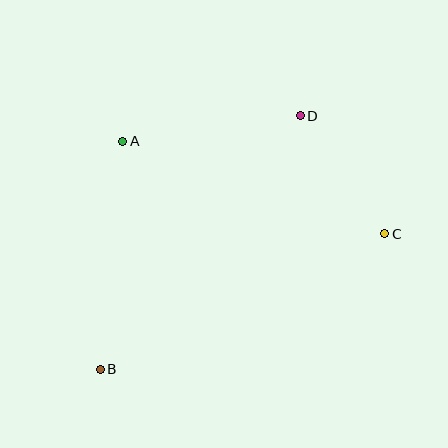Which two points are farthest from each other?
Points B and D are farthest from each other.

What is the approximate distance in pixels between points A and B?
The distance between A and B is approximately 229 pixels.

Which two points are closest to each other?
Points C and D are closest to each other.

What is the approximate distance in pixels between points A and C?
The distance between A and C is approximately 278 pixels.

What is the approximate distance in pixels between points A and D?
The distance between A and D is approximately 179 pixels.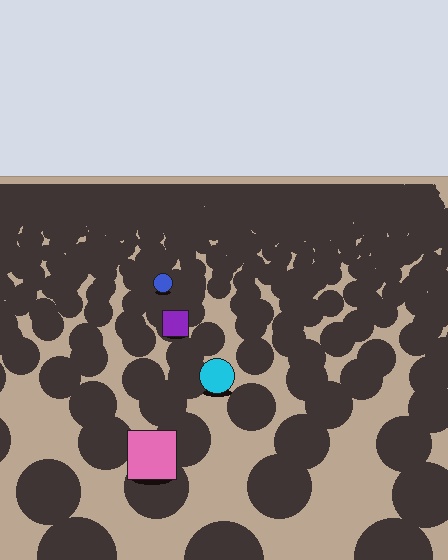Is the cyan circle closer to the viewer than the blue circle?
Yes. The cyan circle is closer — you can tell from the texture gradient: the ground texture is coarser near it.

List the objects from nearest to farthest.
From nearest to farthest: the pink square, the cyan circle, the purple square, the blue circle.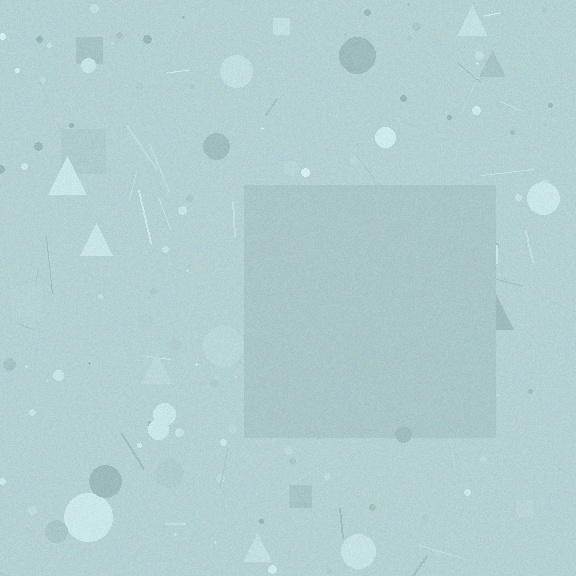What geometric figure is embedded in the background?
A square is embedded in the background.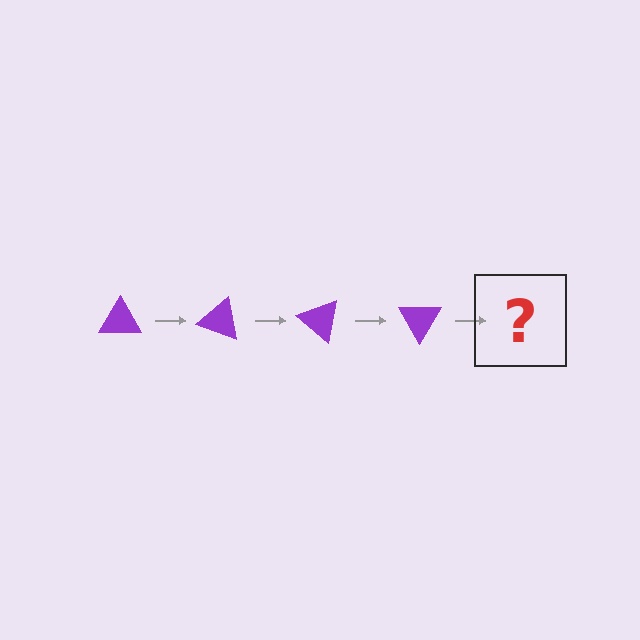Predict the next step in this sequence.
The next step is a purple triangle rotated 80 degrees.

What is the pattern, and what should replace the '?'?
The pattern is that the triangle rotates 20 degrees each step. The '?' should be a purple triangle rotated 80 degrees.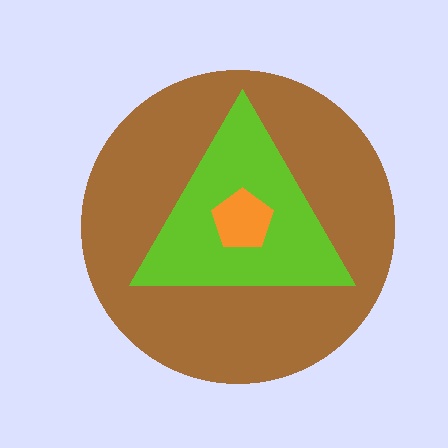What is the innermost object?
The orange pentagon.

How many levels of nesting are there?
3.